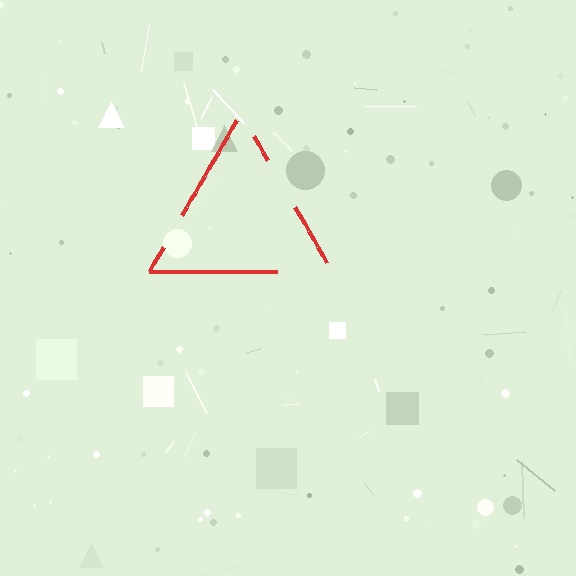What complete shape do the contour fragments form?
The contour fragments form a triangle.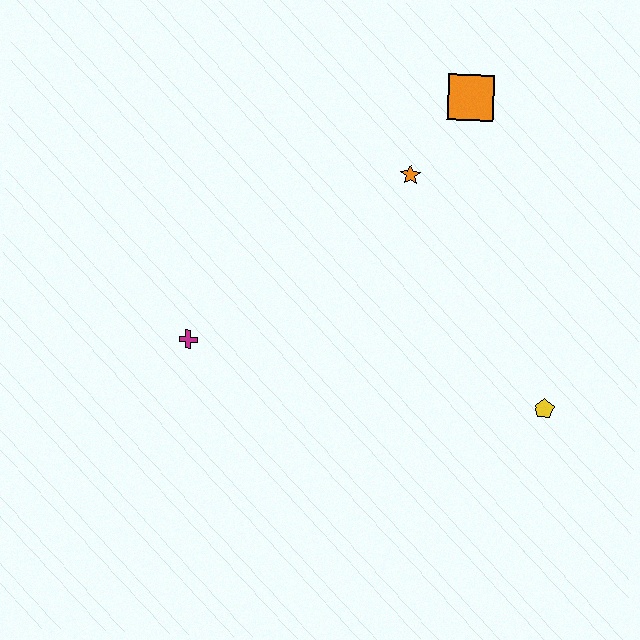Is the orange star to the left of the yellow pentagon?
Yes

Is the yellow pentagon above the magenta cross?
No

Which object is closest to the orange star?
The orange square is closest to the orange star.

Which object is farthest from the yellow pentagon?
The magenta cross is farthest from the yellow pentagon.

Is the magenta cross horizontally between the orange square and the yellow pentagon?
No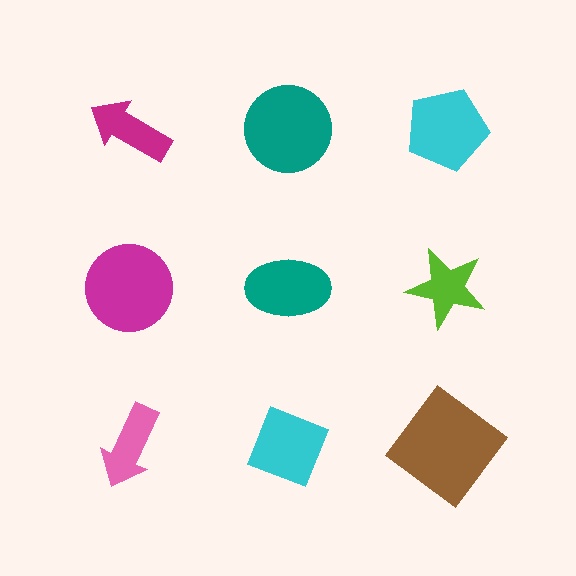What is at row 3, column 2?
A cyan diamond.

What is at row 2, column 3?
A lime star.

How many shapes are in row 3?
3 shapes.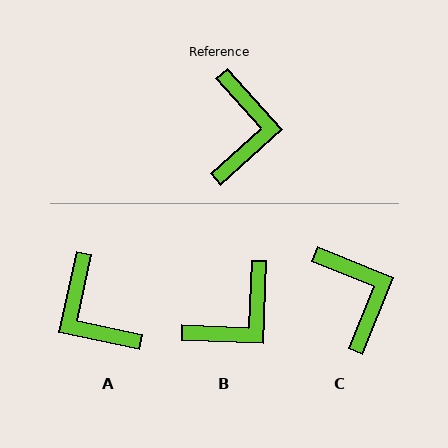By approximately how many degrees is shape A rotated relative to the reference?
Approximately 144 degrees clockwise.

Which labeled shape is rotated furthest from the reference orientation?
A, about 144 degrees away.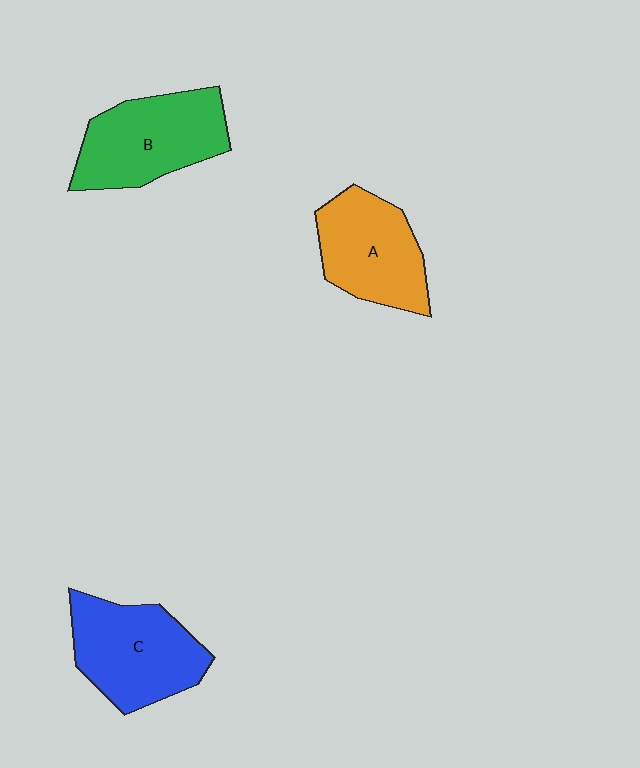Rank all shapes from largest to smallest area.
From largest to smallest: B (green), C (blue), A (orange).